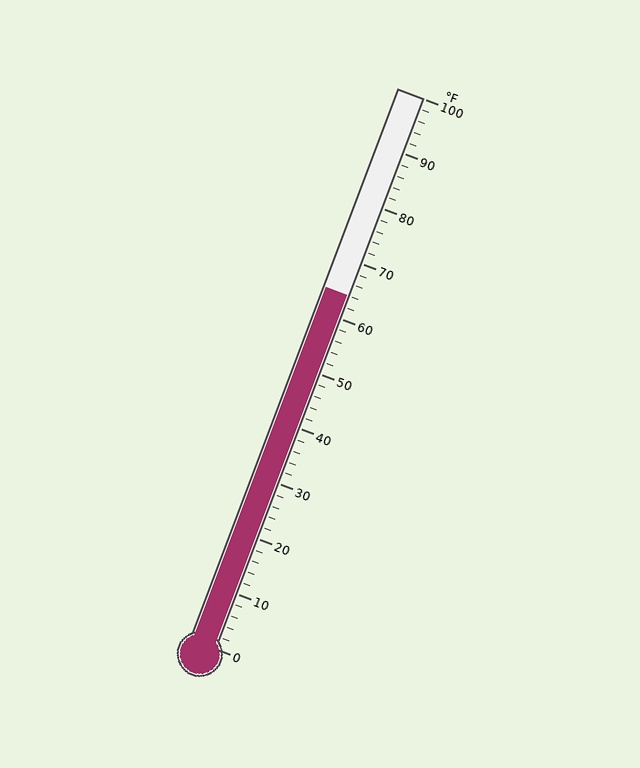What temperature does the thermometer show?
The thermometer shows approximately 64°F.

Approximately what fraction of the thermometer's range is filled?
The thermometer is filled to approximately 65% of its range.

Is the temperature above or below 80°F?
The temperature is below 80°F.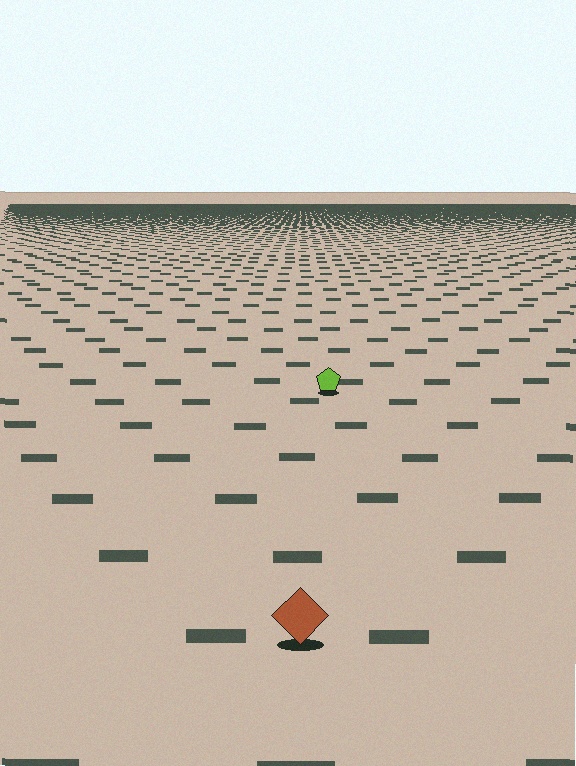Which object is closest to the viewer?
The brown diamond is closest. The texture marks near it are larger and more spread out.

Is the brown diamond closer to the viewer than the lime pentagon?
Yes. The brown diamond is closer — you can tell from the texture gradient: the ground texture is coarser near it.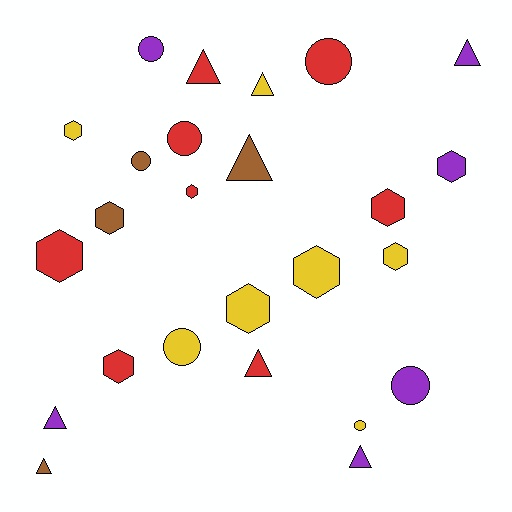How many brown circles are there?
There is 1 brown circle.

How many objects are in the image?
There are 25 objects.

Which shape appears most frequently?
Hexagon, with 10 objects.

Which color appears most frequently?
Red, with 8 objects.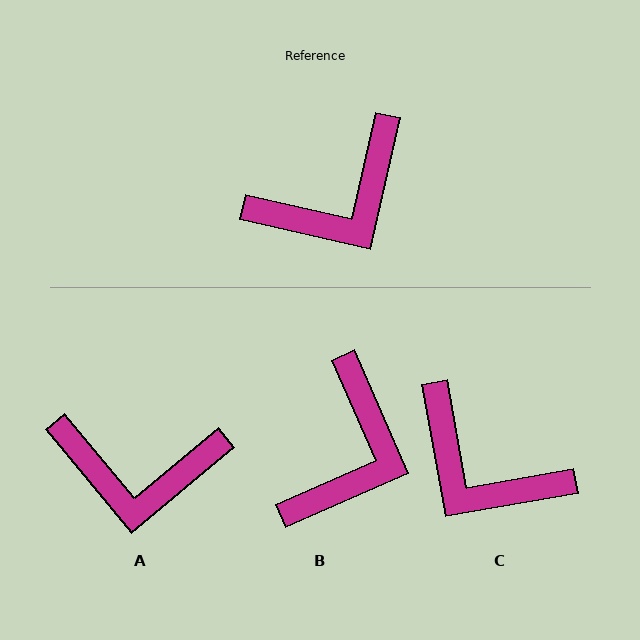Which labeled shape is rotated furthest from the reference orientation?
C, about 67 degrees away.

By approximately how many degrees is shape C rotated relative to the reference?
Approximately 67 degrees clockwise.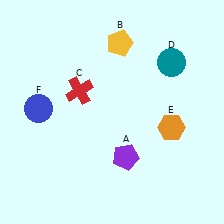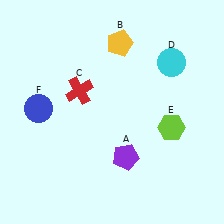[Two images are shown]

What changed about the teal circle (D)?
In Image 1, D is teal. In Image 2, it changed to cyan.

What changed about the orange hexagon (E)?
In Image 1, E is orange. In Image 2, it changed to lime.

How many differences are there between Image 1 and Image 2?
There are 2 differences between the two images.